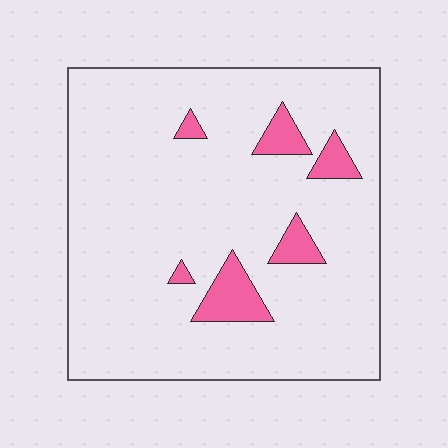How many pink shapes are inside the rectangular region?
6.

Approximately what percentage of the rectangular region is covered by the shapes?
Approximately 10%.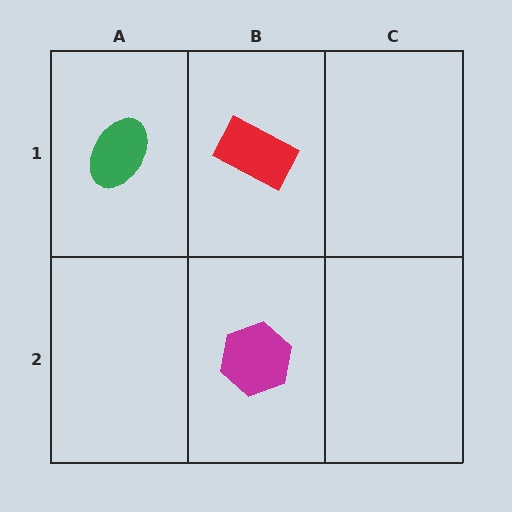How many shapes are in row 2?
1 shape.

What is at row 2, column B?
A magenta hexagon.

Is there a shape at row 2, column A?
No, that cell is empty.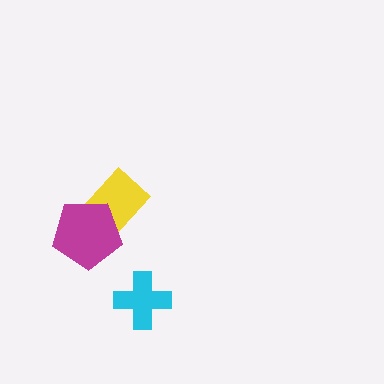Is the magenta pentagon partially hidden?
No, no other shape covers it.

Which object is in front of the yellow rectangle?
The magenta pentagon is in front of the yellow rectangle.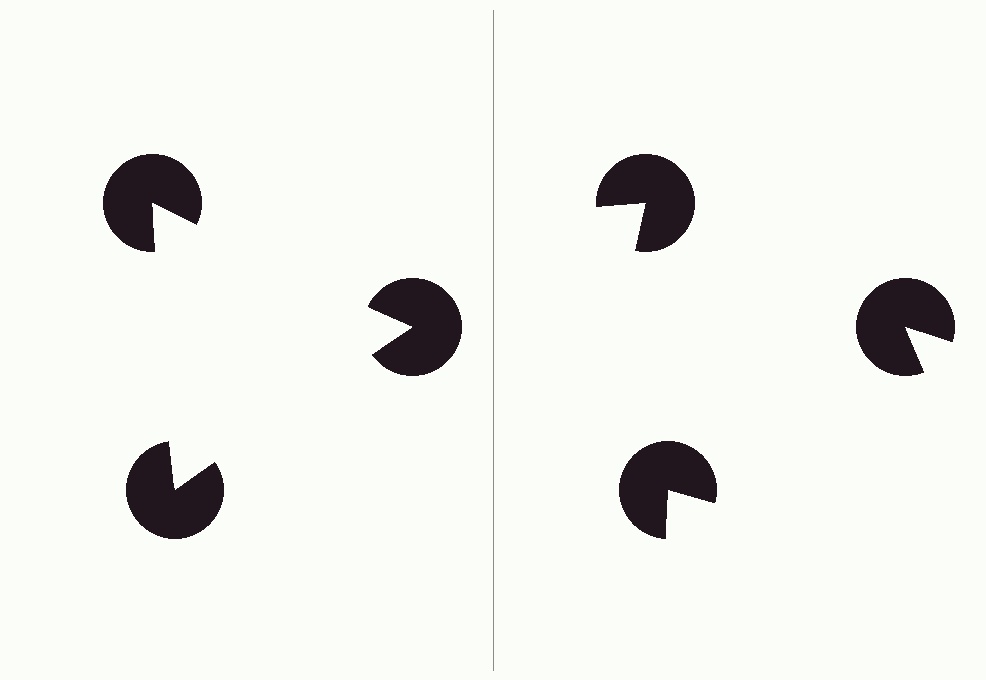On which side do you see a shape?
An illusory triangle appears on the left side. On the right side the wedge cuts are rotated, so no coherent shape forms.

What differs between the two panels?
The pac-man discs are positioned identically on both sides; only the wedge orientations differ. On the left they align to a triangle; on the right they are misaligned.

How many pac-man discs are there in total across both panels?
6 — 3 on each side.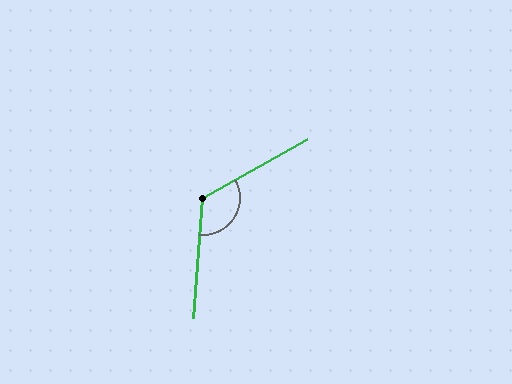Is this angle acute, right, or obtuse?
It is obtuse.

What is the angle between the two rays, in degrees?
Approximately 123 degrees.